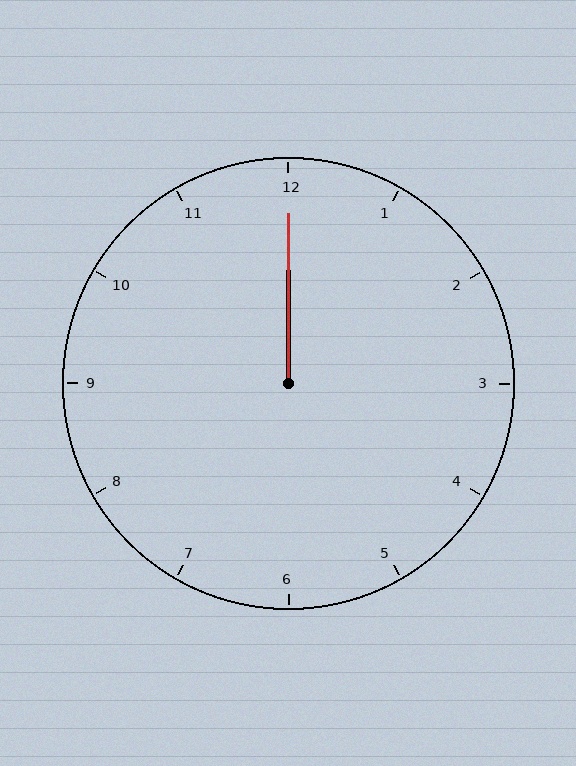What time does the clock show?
12:00.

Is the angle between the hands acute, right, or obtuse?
It is acute.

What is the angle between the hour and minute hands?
Approximately 0 degrees.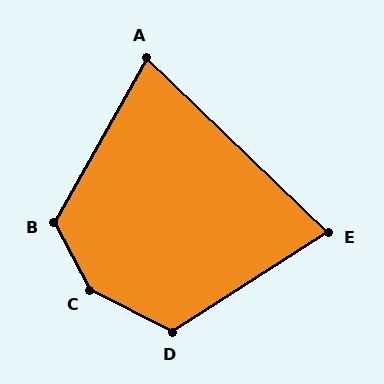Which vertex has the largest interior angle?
C, at approximately 145 degrees.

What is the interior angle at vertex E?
Approximately 77 degrees (acute).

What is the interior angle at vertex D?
Approximately 120 degrees (obtuse).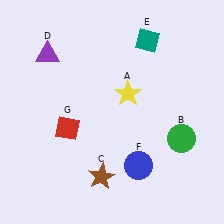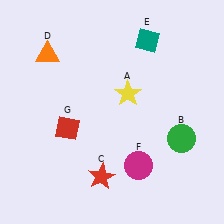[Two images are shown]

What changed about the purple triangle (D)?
In Image 1, D is purple. In Image 2, it changed to orange.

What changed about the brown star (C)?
In Image 1, C is brown. In Image 2, it changed to red.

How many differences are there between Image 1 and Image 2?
There are 3 differences between the two images.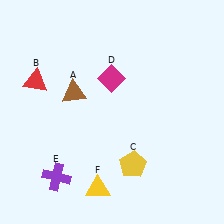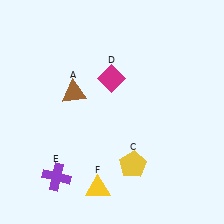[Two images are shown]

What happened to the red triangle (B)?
The red triangle (B) was removed in Image 2. It was in the top-left area of Image 1.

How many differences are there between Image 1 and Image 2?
There is 1 difference between the two images.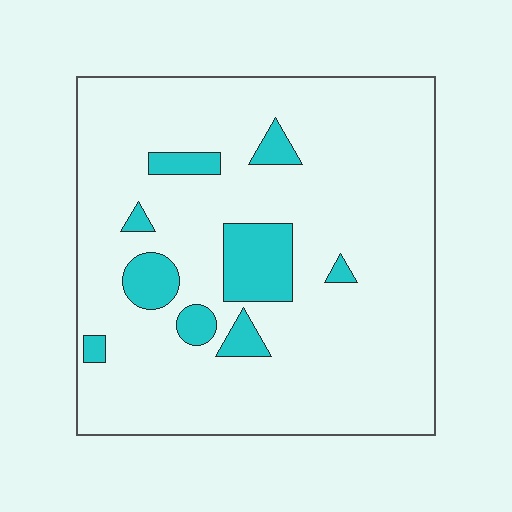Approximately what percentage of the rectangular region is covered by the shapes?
Approximately 10%.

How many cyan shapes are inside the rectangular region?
9.